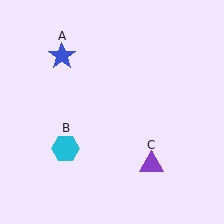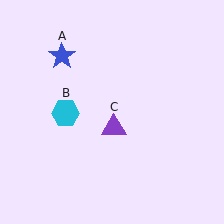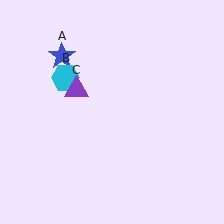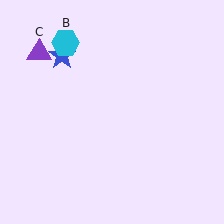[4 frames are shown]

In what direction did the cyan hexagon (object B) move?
The cyan hexagon (object B) moved up.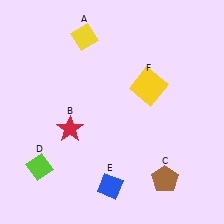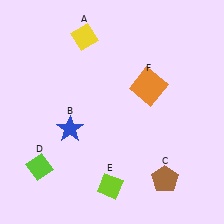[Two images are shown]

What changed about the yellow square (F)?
In Image 1, F is yellow. In Image 2, it changed to orange.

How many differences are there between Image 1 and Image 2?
There are 3 differences between the two images.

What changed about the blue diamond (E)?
In Image 1, E is blue. In Image 2, it changed to lime.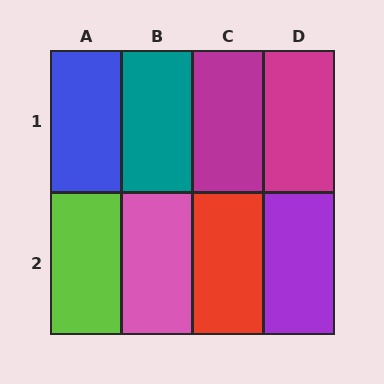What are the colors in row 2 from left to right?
Lime, pink, red, purple.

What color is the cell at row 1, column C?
Magenta.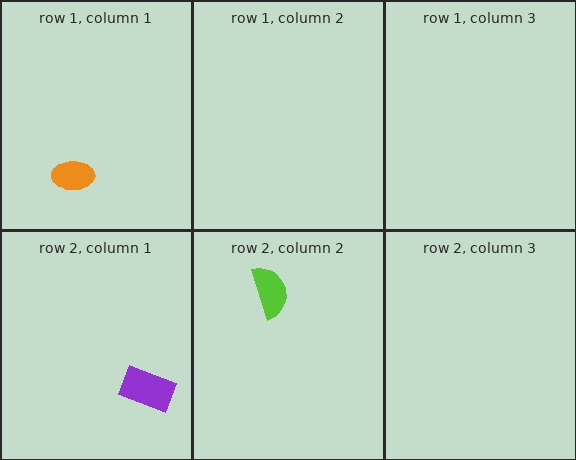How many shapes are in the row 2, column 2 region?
1.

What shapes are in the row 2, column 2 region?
The lime semicircle.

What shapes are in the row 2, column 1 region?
The purple rectangle.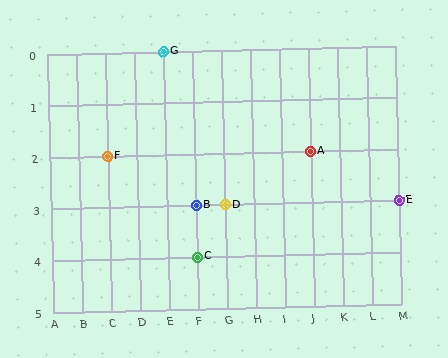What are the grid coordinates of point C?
Point C is at grid coordinates (F, 4).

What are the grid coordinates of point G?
Point G is at grid coordinates (E, 0).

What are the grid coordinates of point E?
Point E is at grid coordinates (M, 3).